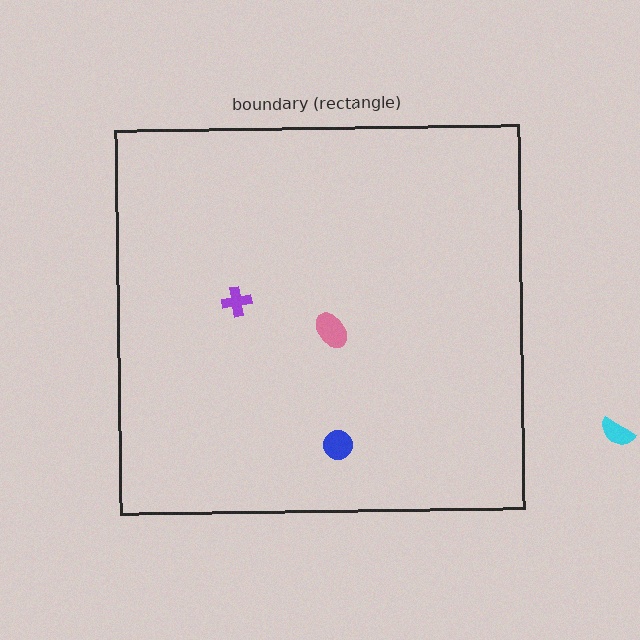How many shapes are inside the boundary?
3 inside, 1 outside.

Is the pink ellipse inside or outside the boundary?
Inside.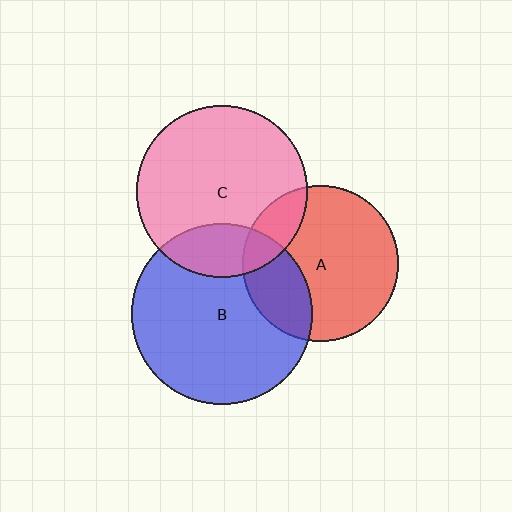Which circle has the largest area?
Circle B (blue).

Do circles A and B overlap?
Yes.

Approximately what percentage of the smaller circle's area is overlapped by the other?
Approximately 25%.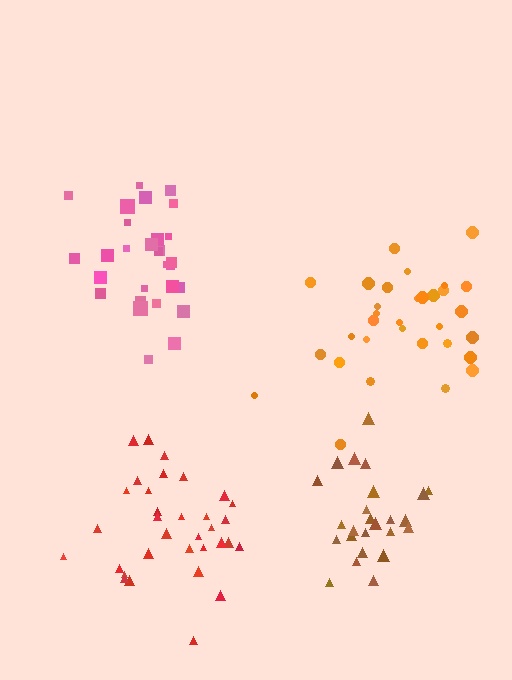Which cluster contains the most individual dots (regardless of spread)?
Red (33).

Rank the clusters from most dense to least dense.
pink, brown, red, orange.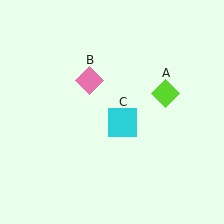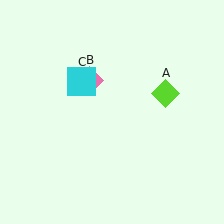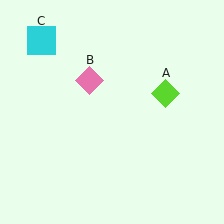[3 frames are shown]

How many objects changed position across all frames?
1 object changed position: cyan square (object C).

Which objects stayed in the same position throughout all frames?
Lime diamond (object A) and pink diamond (object B) remained stationary.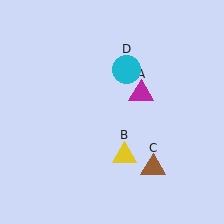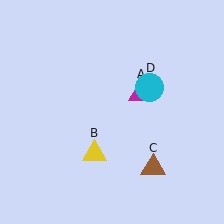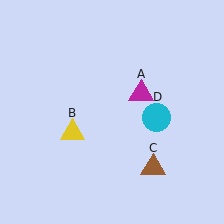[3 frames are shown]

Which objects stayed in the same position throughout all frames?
Magenta triangle (object A) and brown triangle (object C) remained stationary.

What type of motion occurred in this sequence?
The yellow triangle (object B), cyan circle (object D) rotated clockwise around the center of the scene.